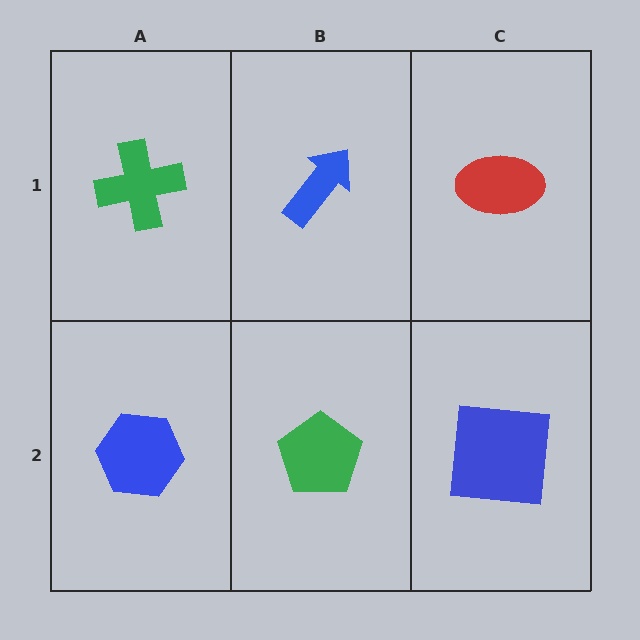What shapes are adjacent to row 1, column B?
A green pentagon (row 2, column B), a green cross (row 1, column A), a red ellipse (row 1, column C).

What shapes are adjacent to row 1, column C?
A blue square (row 2, column C), a blue arrow (row 1, column B).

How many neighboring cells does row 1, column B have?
3.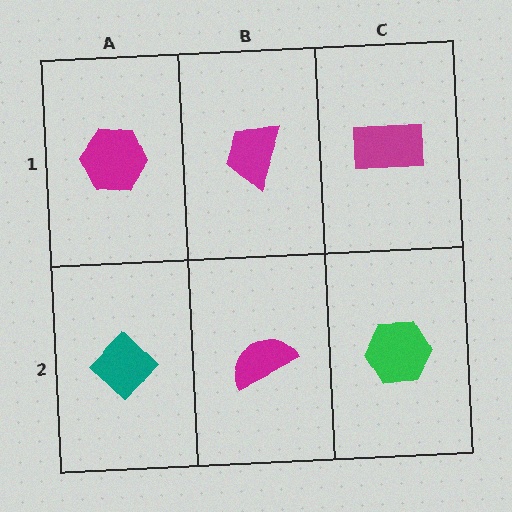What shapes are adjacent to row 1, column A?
A teal diamond (row 2, column A), a magenta trapezoid (row 1, column B).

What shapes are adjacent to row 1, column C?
A green hexagon (row 2, column C), a magenta trapezoid (row 1, column B).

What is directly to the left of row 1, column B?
A magenta hexagon.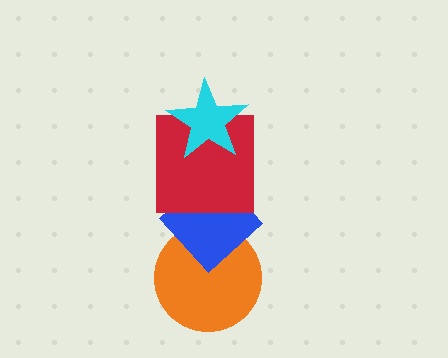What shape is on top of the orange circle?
The blue diamond is on top of the orange circle.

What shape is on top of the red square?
The cyan star is on top of the red square.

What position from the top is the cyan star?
The cyan star is 1st from the top.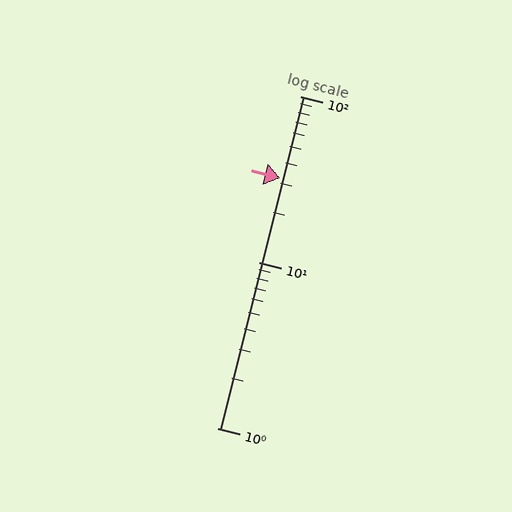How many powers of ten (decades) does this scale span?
The scale spans 2 decades, from 1 to 100.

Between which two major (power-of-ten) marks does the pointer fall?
The pointer is between 10 and 100.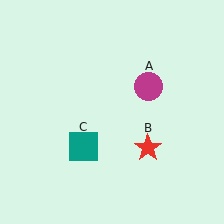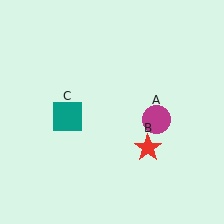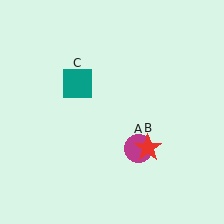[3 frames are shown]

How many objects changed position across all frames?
2 objects changed position: magenta circle (object A), teal square (object C).